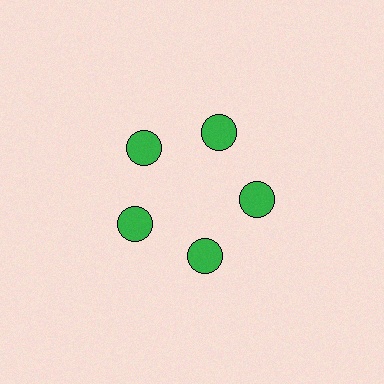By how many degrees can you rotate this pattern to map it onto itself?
The pattern maps onto itself every 72 degrees of rotation.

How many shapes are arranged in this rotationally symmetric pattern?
There are 5 shapes, arranged in 5 groups of 1.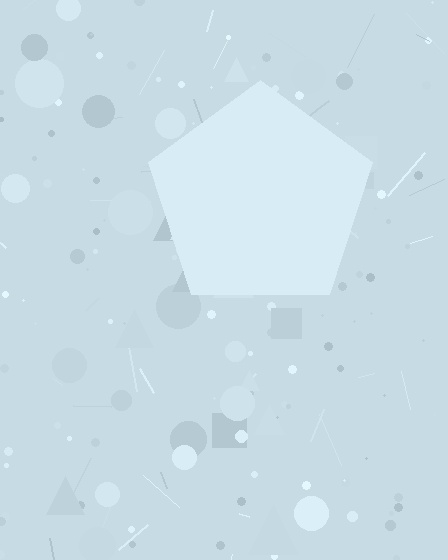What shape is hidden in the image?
A pentagon is hidden in the image.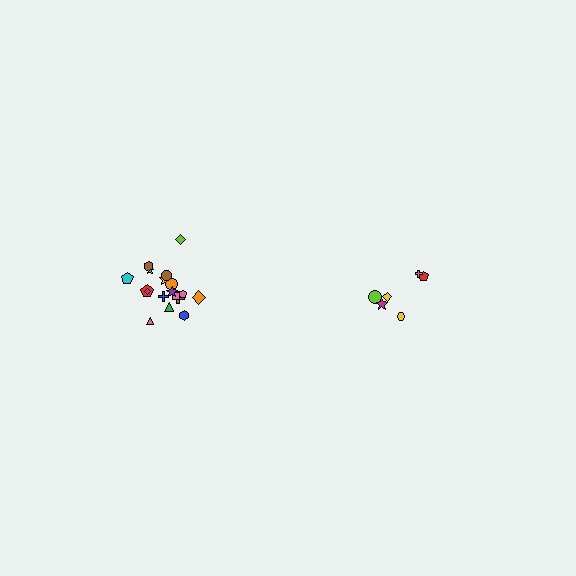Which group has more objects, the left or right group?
The left group.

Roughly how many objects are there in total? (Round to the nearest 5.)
Roughly 25 objects in total.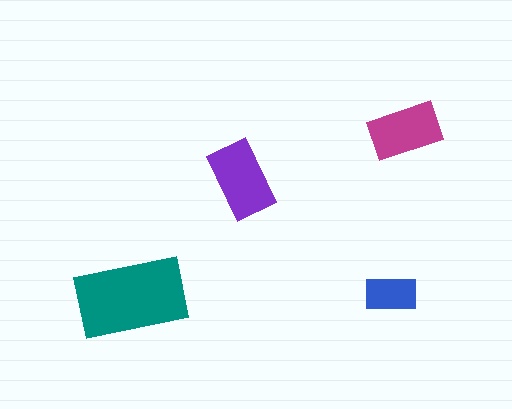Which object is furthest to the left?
The teal rectangle is leftmost.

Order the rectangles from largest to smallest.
the teal one, the purple one, the magenta one, the blue one.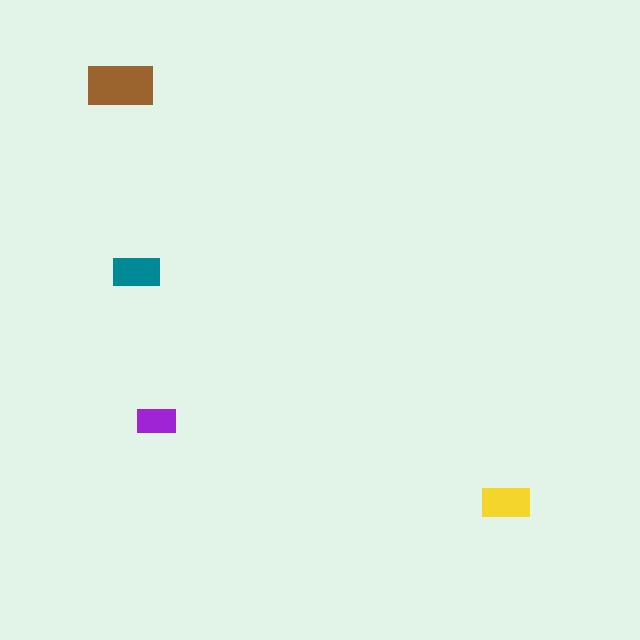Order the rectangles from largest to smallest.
the brown one, the yellow one, the teal one, the purple one.